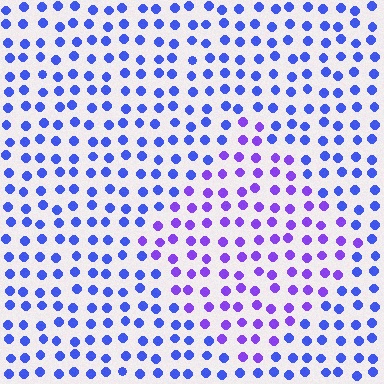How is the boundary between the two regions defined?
The boundary is defined purely by a slight shift in hue (about 34 degrees). Spacing, size, and orientation are identical on both sides.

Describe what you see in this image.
The image is filled with small blue elements in a uniform arrangement. A diamond-shaped region is visible where the elements are tinted to a slightly different hue, forming a subtle color boundary.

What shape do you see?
I see a diamond.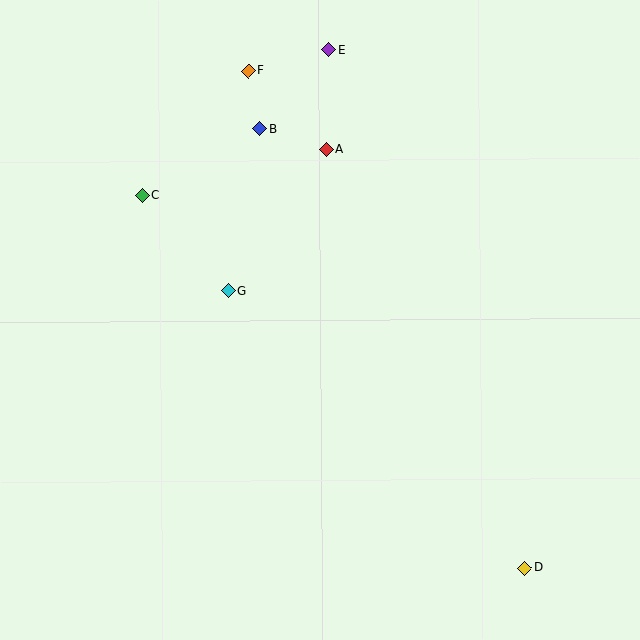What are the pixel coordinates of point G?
Point G is at (228, 291).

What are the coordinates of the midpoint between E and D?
The midpoint between E and D is at (427, 309).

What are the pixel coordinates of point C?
Point C is at (142, 195).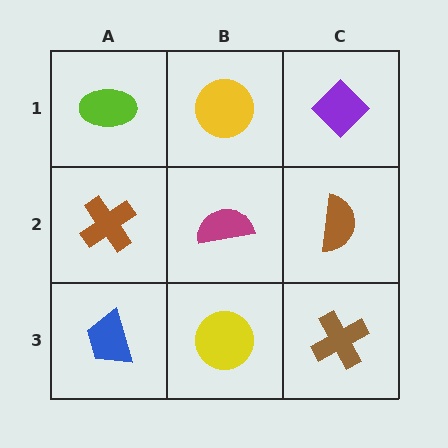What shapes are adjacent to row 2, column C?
A purple diamond (row 1, column C), a brown cross (row 3, column C), a magenta semicircle (row 2, column B).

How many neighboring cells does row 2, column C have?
3.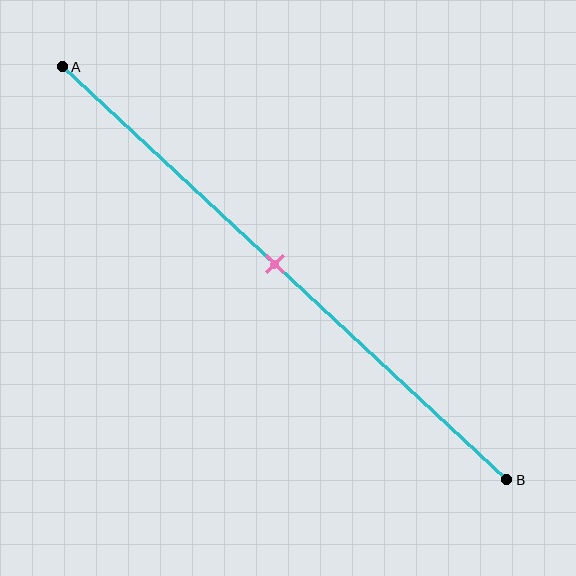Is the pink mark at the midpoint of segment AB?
Yes, the mark is approximately at the midpoint.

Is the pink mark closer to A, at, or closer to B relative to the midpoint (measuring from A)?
The pink mark is approximately at the midpoint of segment AB.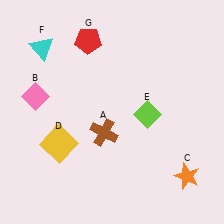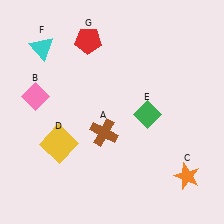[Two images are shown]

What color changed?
The diamond (E) changed from lime in Image 1 to green in Image 2.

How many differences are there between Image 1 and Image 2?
There is 1 difference between the two images.